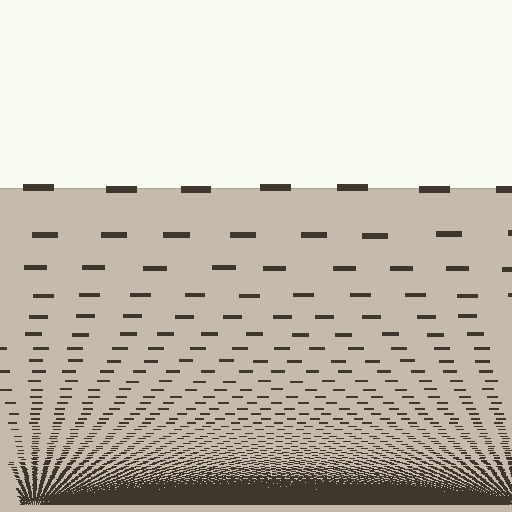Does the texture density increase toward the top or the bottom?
Density increases toward the bottom.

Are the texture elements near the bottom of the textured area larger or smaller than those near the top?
Smaller. The gradient is inverted — elements near the bottom are smaller and denser.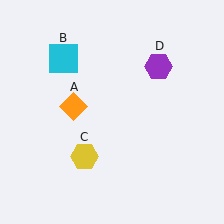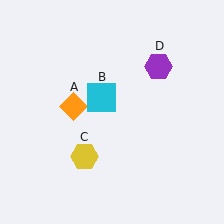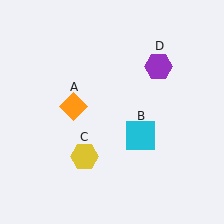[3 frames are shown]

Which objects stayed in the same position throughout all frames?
Orange diamond (object A) and yellow hexagon (object C) and purple hexagon (object D) remained stationary.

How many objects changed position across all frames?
1 object changed position: cyan square (object B).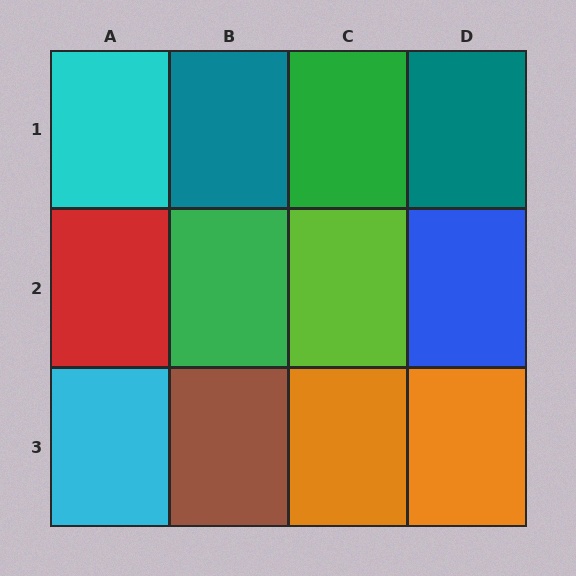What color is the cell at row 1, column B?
Teal.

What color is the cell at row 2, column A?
Red.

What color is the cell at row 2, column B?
Green.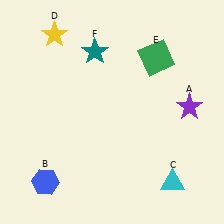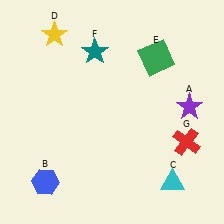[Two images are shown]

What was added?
A red cross (G) was added in Image 2.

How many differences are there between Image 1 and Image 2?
There is 1 difference between the two images.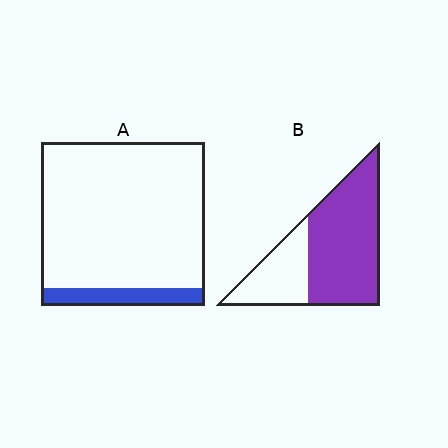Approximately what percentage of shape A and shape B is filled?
A is approximately 10% and B is approximately 70%.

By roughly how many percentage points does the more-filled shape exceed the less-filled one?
By roughly 55 percentage points (B over A).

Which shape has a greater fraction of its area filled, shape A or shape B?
Shape B.